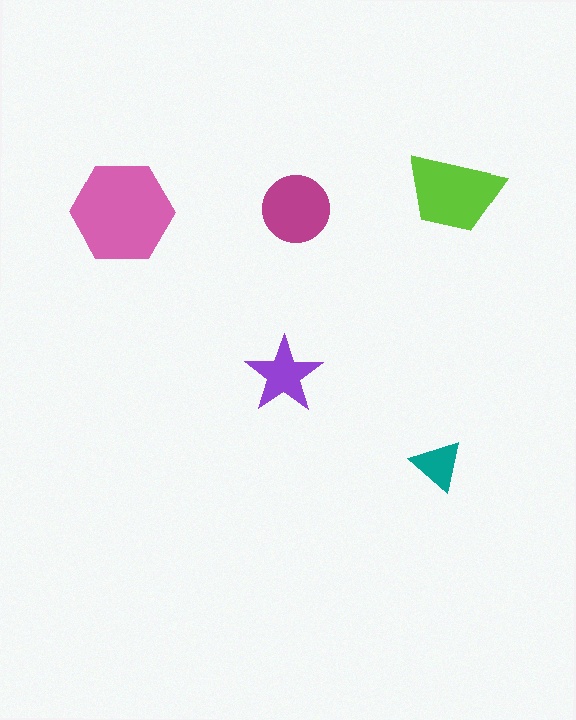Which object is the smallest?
The teal triangle.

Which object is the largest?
The pink hexagon.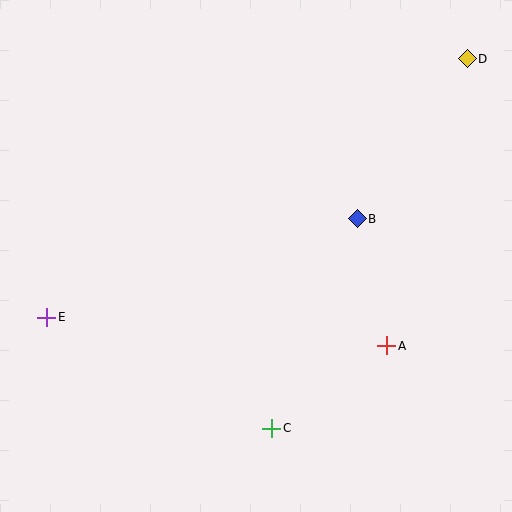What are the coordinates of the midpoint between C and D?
The midpoint between C and D is at (369, 244).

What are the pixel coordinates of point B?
Point B is at (357, 219).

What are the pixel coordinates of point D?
Point D is at (467, 59).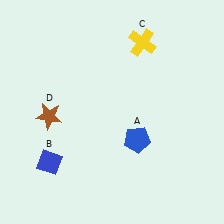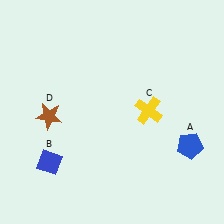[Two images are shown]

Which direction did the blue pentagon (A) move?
The blue pentagon (A) moved right.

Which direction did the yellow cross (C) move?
The yellow cross (C) moved down.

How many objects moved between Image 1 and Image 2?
2 objects moved between the two images.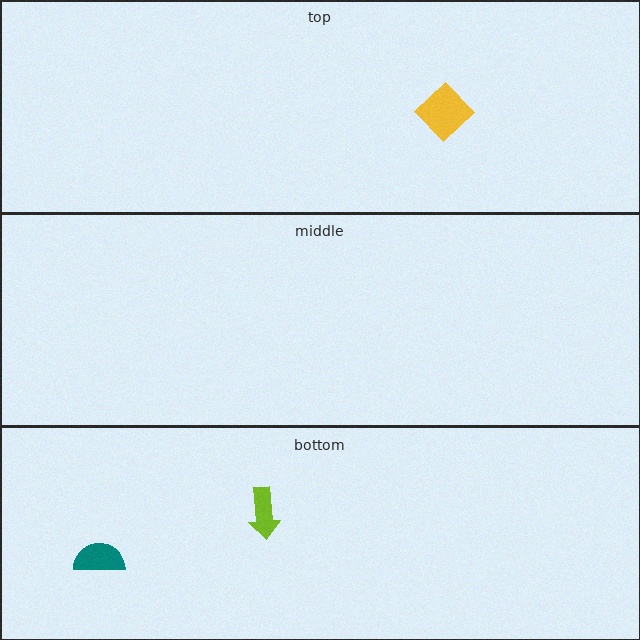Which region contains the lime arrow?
The bottom region.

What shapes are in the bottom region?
The lime arrow, the teal semicircle.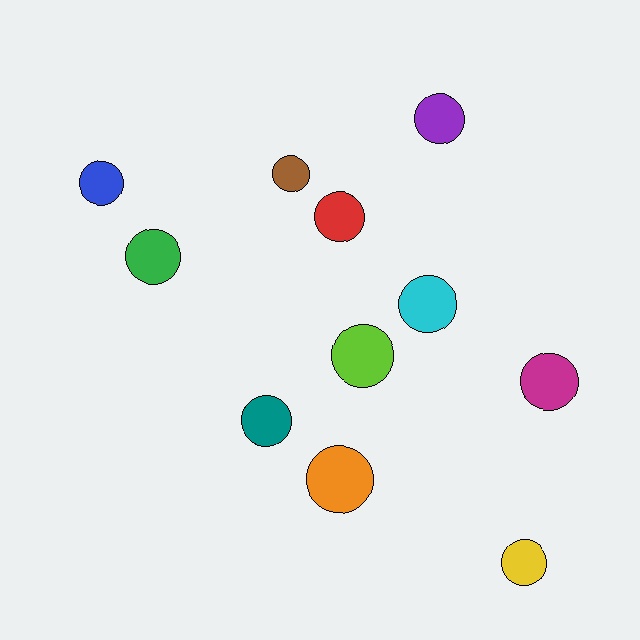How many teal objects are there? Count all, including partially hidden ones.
There is 1 teal object.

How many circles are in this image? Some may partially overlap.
There are 11 circles.